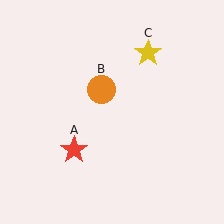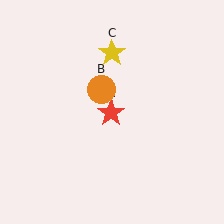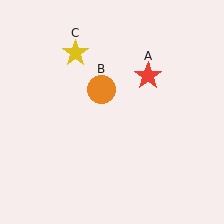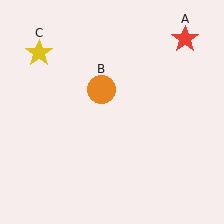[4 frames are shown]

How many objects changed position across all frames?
2 objects changed position: red star (object A), yellow star (object C).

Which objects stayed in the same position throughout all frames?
Orange circle (object B) remained stationary.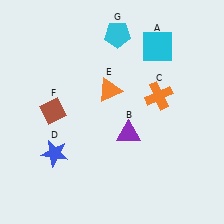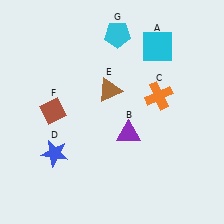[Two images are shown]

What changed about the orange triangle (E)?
In Image 1, E is orange. In Image 2, it changed to brown.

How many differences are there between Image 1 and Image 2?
There is 1 difference between the two images.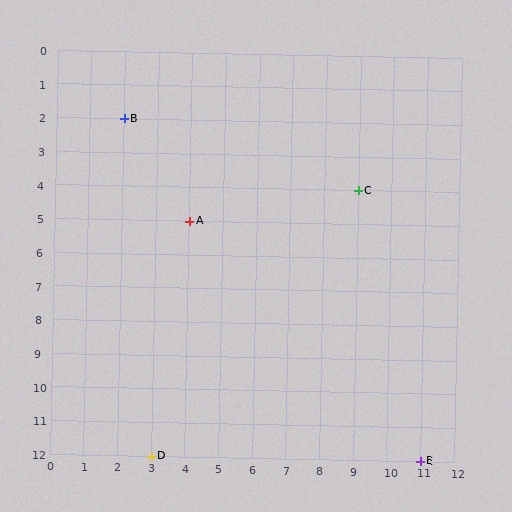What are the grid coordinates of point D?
Point D is at grid coordinates (3, 12).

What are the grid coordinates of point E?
Point E is at grid coordinates (11, 12).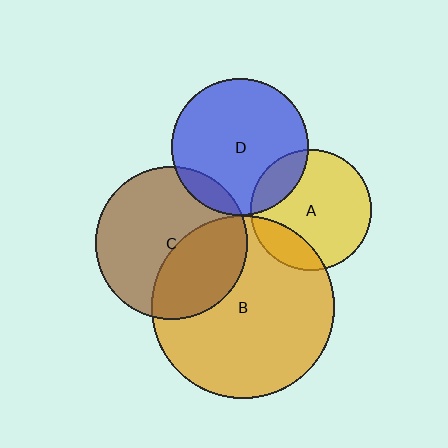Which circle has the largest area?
Circle B (orange).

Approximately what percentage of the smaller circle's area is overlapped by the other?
Approximately 5%.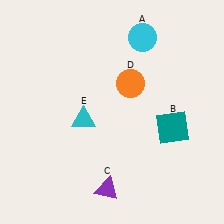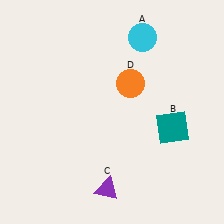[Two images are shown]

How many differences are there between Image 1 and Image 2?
There is 1 difference between the two images.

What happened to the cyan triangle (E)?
The cyan triangle (E) was removed in Image 2. It was in the bottom-left area of Image 1.